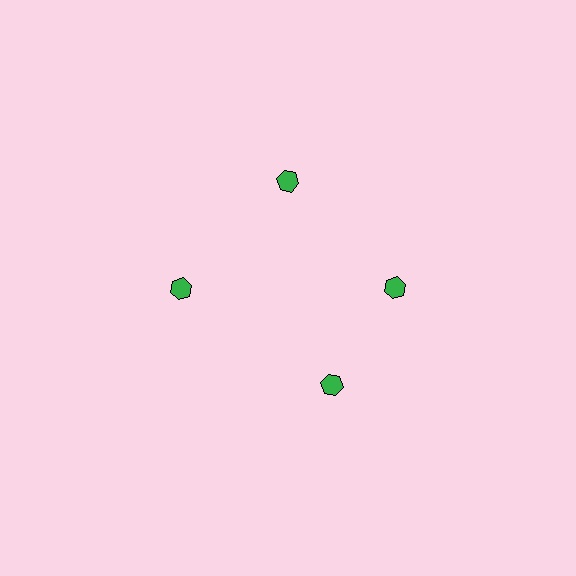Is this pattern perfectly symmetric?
No. The 4 green hexagons are arranged in a ring, but one element near the 6 o'clock position is rotated out of alignment along the ring, breaking the 4-fold rotational symmetry.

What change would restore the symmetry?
The symmetry would be restored by rotating it back into even spacing with its neighbors so that all 4 hexagons sit at equal angles and equal distance from the center.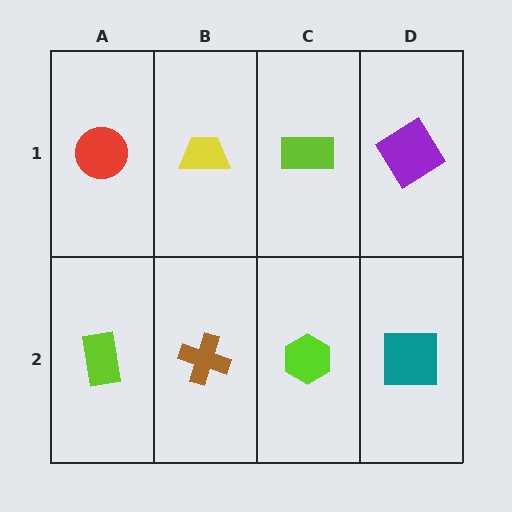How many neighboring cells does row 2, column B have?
3.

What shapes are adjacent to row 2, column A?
A red circle (row 1, column A), a brown cross (row 2, column B).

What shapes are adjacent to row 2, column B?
A yellow trapezoid (row 1, column B), a lime rectangle (row 2, column A), a lime hexagon (row 2, column C).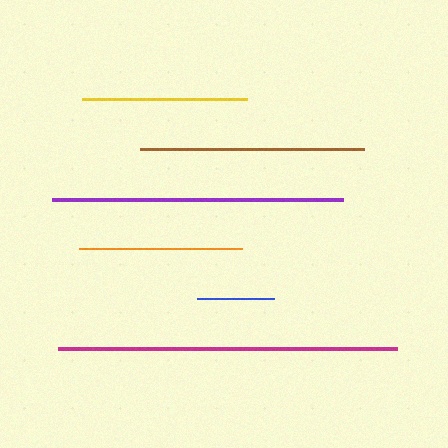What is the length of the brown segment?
The brown segment is approximately 224 pixels long.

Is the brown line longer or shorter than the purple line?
The purple line is longer than the brown line.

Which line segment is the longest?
The magenta line is the longest at approximately 339 pixels.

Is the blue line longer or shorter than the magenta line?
The magenta line is longer than the blue line.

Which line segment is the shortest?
The blue line is the shortest at approximately 77 pixels.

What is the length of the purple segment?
The purple segment is approximately 291 pixels long.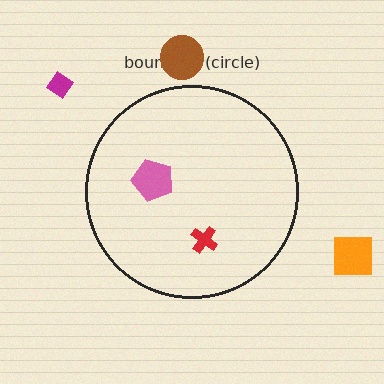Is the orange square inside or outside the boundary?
Outside.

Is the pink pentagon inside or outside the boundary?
Inside.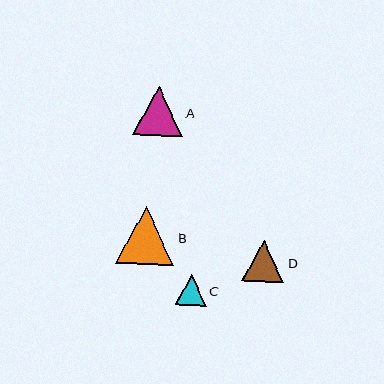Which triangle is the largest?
Triangle B is the largest with a size of approximately 58 pixels.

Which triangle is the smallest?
Triangle C is the smallest with a size of approximately 31 pixels.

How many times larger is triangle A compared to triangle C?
Triangle A is approximately 1.6 times the size of triangle C.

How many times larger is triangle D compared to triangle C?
Triangle D is approximately 1.4 times the size of triangle C.